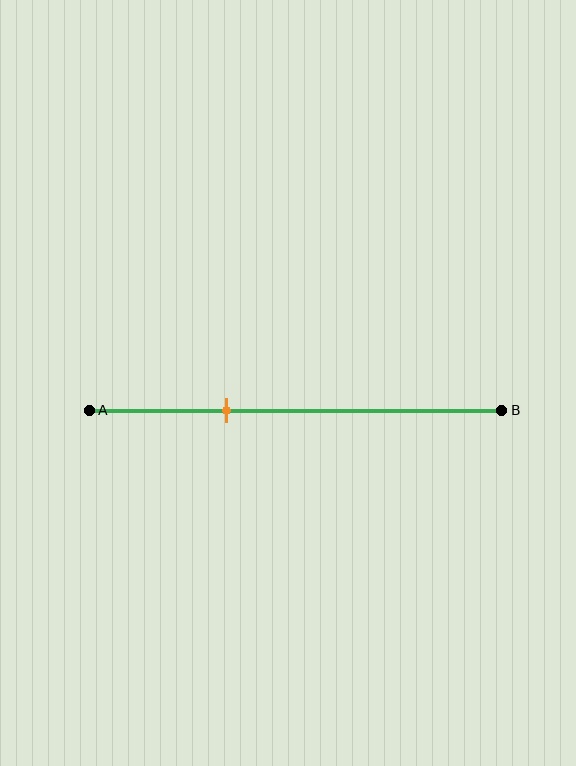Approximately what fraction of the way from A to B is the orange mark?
The orange mark is approximately 35% of the way from A to B.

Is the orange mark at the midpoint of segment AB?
No, the mark is at about 35% from A, not at the 50% midpoint.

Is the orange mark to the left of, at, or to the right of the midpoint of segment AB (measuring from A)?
The orange mark is to the left of the midpoint of segment AB.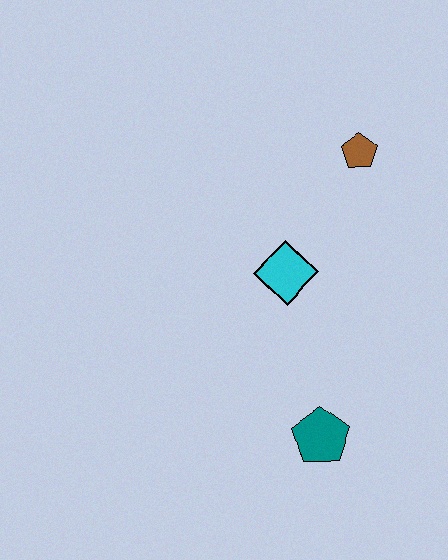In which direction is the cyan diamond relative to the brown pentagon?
The cyan diamond is below the brown pentagon.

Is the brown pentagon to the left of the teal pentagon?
No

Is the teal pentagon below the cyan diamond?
Yes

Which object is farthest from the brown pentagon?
The teal pentagon is farthest from the brown pentagon.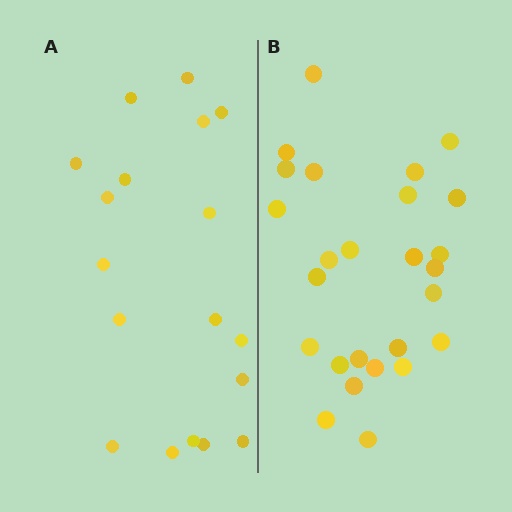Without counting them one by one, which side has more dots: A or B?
Region B (the right region) has more dots.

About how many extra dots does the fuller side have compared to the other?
Region B has roughly 8 or so more dots than region A.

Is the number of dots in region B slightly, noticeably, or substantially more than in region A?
Region B has noticeably more, but not dramatically so. The ratio is roughly 1.4 to 1.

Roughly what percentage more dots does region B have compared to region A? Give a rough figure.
About 45% more.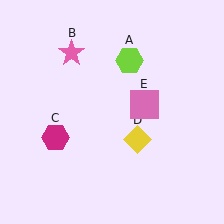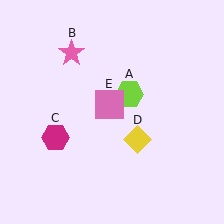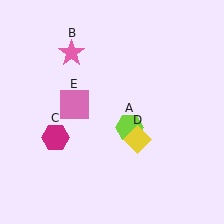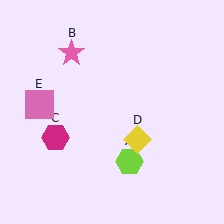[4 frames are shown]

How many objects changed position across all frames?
2 objects changed position: lime hexagon (object A), pink square (object E).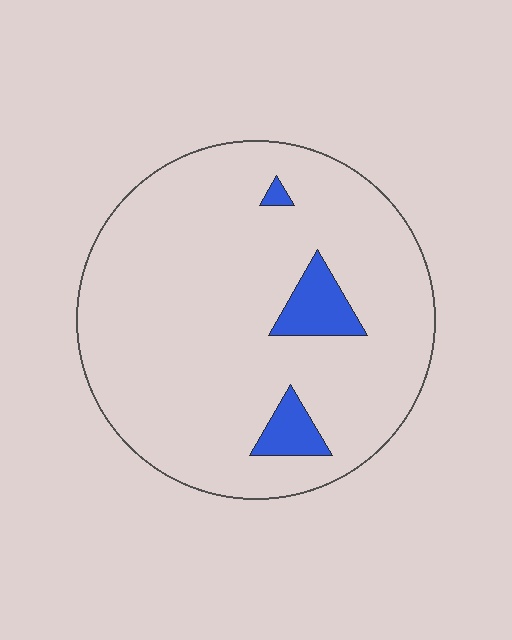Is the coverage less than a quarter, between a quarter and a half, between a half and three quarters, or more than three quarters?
Less than a quarter.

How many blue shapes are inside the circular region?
3.